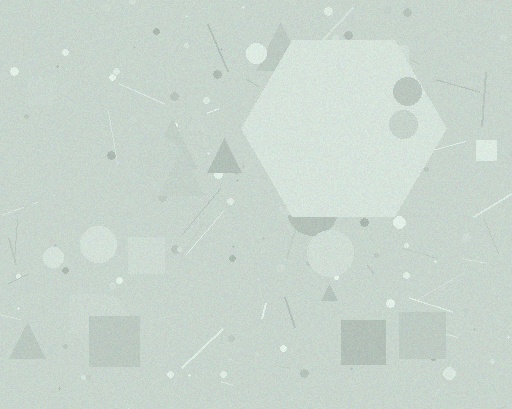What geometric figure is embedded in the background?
A hexagon is embedded in the background.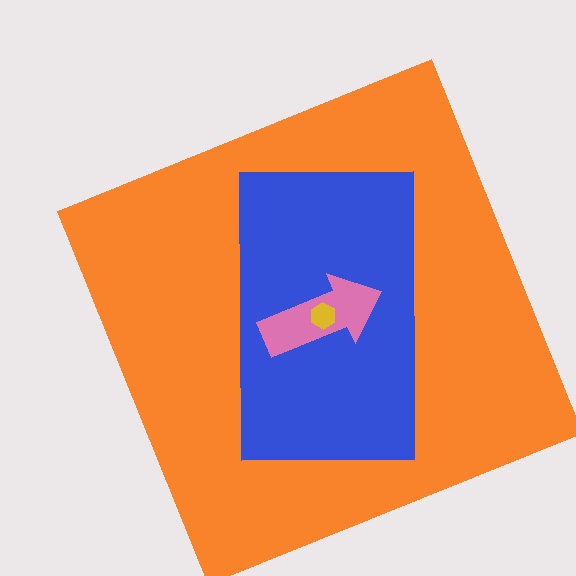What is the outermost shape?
The orange square.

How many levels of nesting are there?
4.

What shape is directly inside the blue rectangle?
The pink arrow.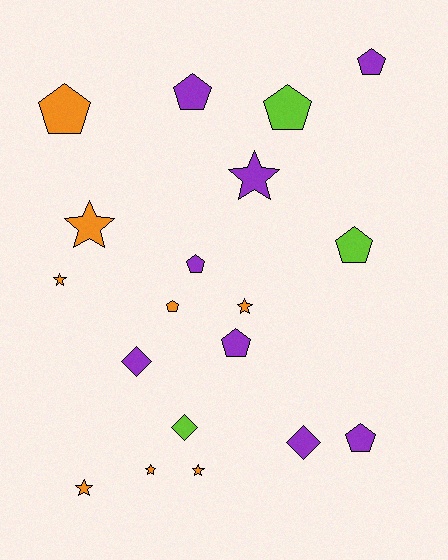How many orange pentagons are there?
There are 2 orange pentagons.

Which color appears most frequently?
Purple, with 8 objects.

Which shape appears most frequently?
Pentagon, with 9 objects.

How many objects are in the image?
There are 19 objects.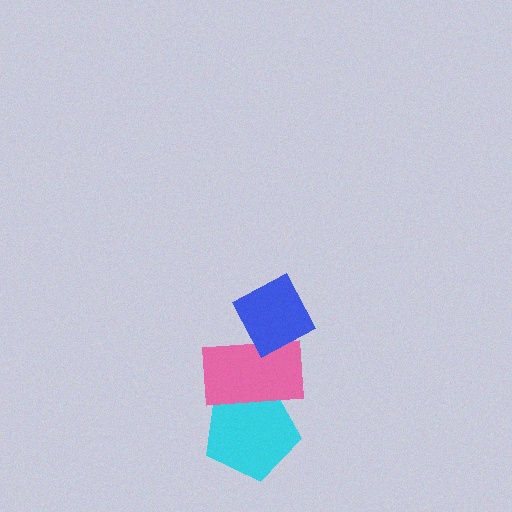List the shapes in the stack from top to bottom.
From top to bottom: the blue diamond, the pink rectangle, the cyan pentagon.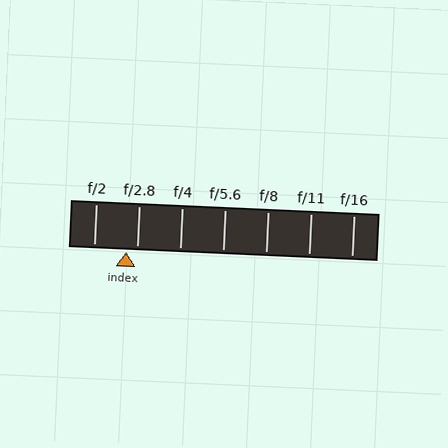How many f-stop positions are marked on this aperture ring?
There are 7 f-stop positions marked.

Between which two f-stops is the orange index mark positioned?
The index mark is between f/2 and f/2.8.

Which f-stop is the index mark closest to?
The index mark is closest to f/2.8.